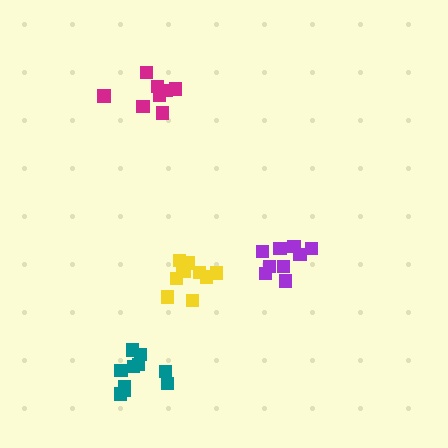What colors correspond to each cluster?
The clusters are colored: teal, yellow, purple, magenta.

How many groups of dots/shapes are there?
There are 4 groups.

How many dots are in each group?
Group 1: 10 dots, Group 2: 10 dots, Group 3: 9 dots, Group 4: 8 dots (37 total).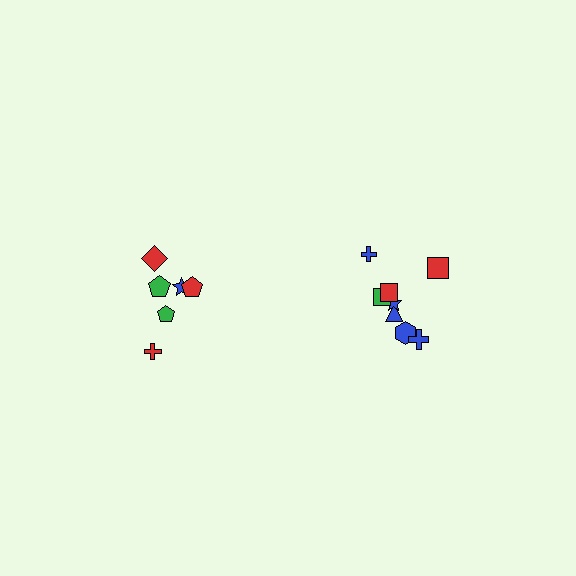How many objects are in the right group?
There are 8 objects.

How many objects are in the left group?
There are 6 objects.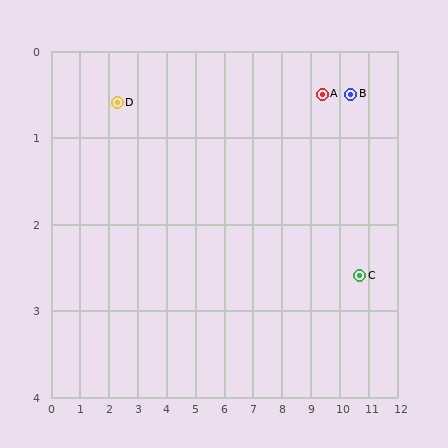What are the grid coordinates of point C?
Point C is at approximately (10.7, 2.6).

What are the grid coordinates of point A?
Point A is at approximately (9.4, 0.5).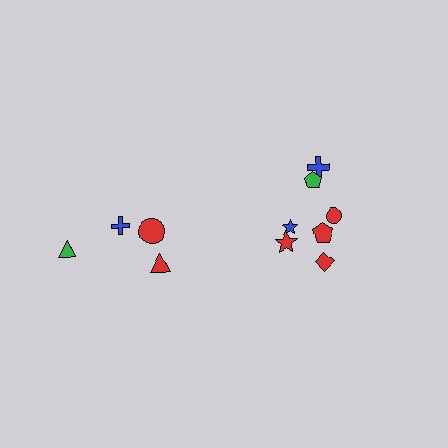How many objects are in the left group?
There are 4 objects.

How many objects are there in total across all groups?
There are 11 objects.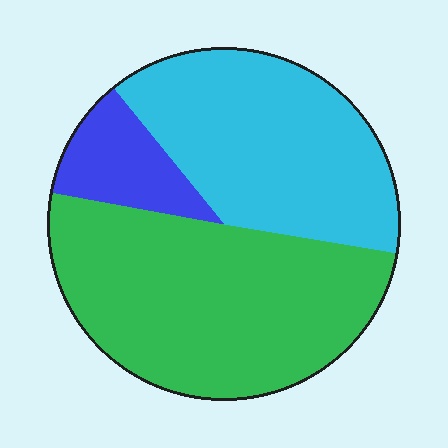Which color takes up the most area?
Green, at roughly 50%.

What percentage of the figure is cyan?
Cyan takes up about three eighths (3/8) of the figure.